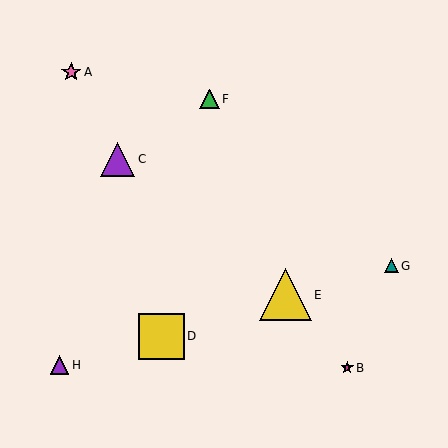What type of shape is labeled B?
Shape B is a magenta star.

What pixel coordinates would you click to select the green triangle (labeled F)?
Click at (210, 99) to select the green triangle F.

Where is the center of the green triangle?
The center of the green triangle is at (210, 99).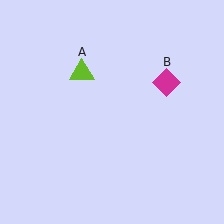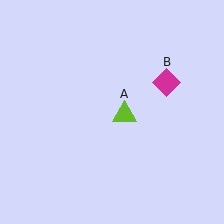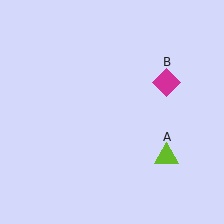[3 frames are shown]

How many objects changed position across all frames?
1 object changed position: lime triangle (object A).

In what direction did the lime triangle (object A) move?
The lime triangle (object A) moved down and to the right.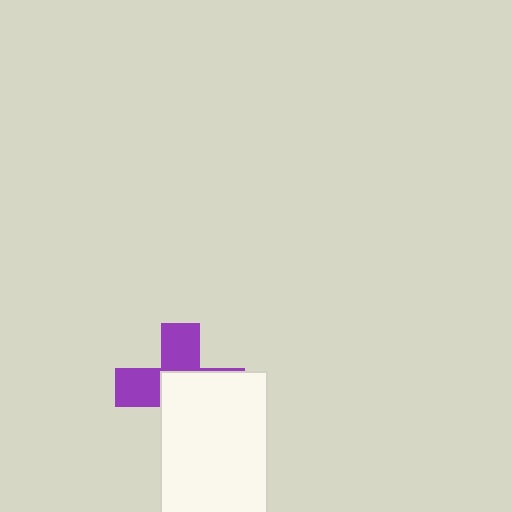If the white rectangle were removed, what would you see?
You would see the complete purple cross.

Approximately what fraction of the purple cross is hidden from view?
Roughly 56% of the purple cross is hidden behind the white rectangle.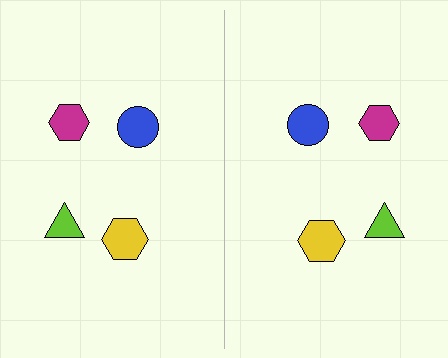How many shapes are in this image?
There are 8 shapes in this image.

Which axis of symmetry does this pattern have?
The pattern has a vertical axis of symmetry running through the center of the image.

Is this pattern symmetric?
Yes, this pattern has bilateral (reflection) symmetry.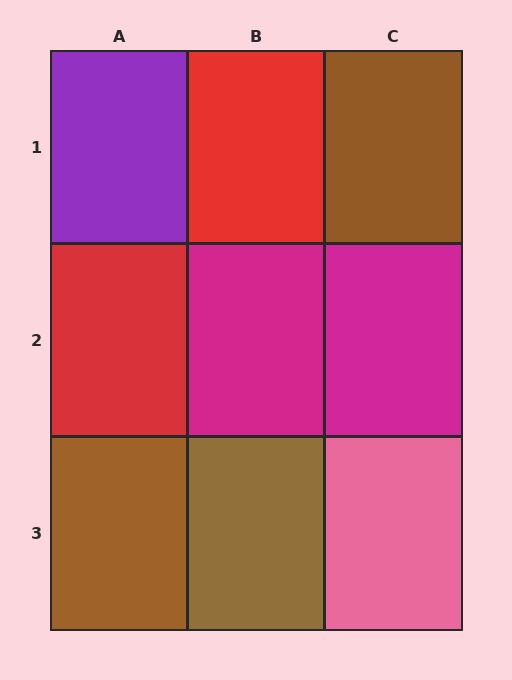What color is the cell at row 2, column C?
Magenta.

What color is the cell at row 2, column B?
Magenta.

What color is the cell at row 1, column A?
Purple.